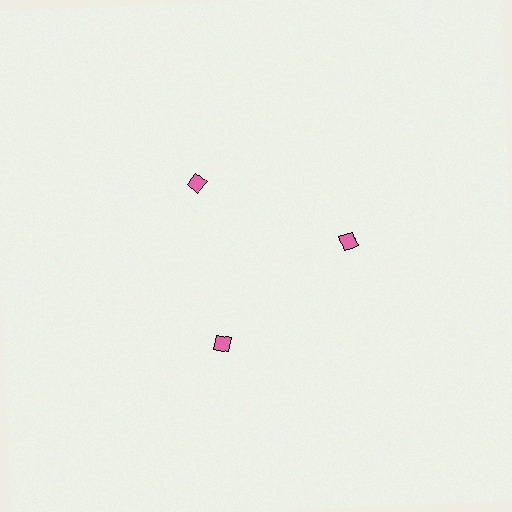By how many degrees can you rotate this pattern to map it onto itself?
The pattern maps onto itself every 120 degrees of rotation.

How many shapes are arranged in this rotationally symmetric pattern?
There are 3 shapes, arranged in 3 groups of 1.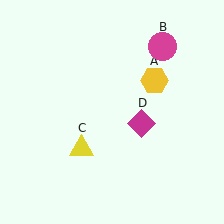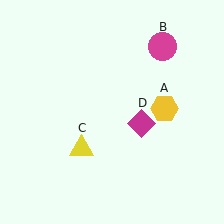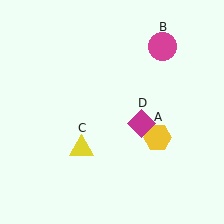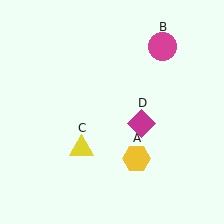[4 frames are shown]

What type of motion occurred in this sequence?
The yellow hexagon (object A) rotated clockwise around the center of the scene.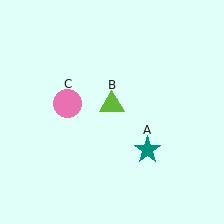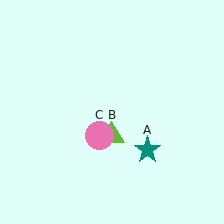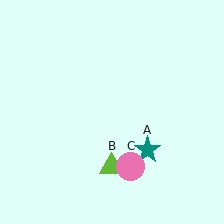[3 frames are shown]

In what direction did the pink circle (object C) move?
The pink circle (object C) moved down and to the right.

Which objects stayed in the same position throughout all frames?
Teal star (object A) remained stationary.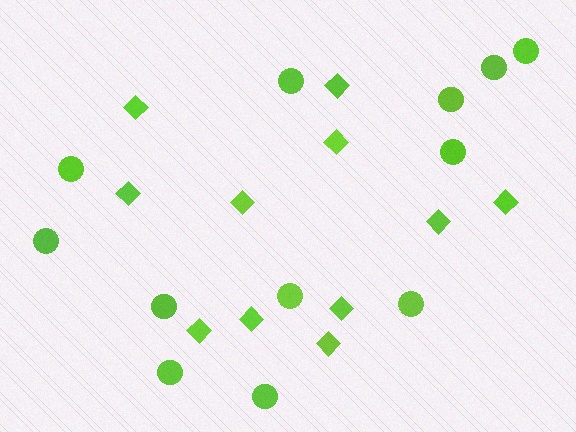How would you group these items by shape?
There are 2 groups: one group of circles (12) and one group of diamonds (11).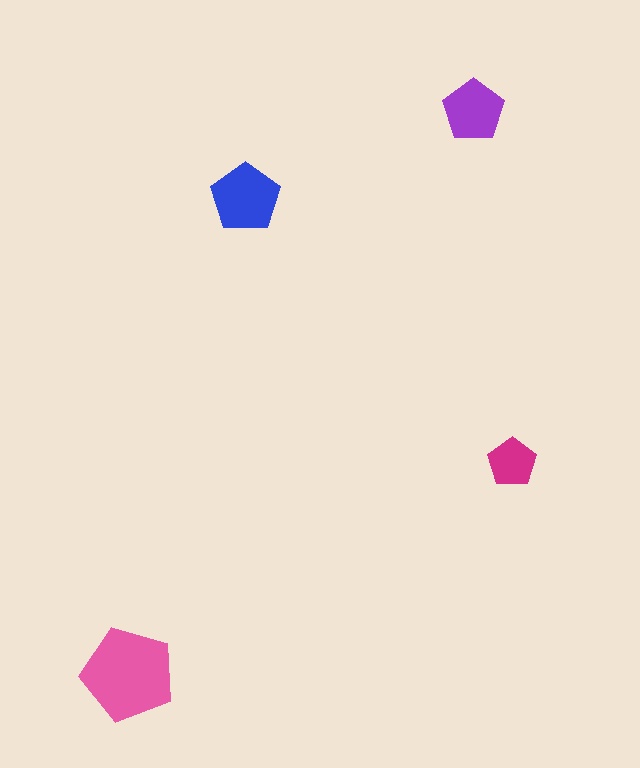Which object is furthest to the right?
The magenta pentagon is rightmost.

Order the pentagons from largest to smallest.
the pink one, the blue one, the purple one, the magenta one.